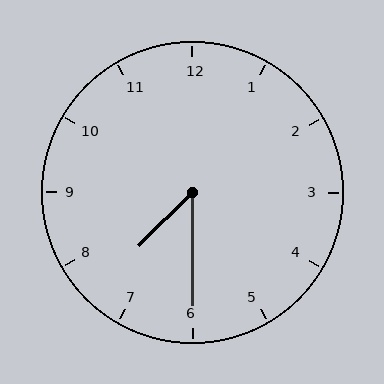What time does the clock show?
7:30.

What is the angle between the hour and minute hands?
Approximately 45 degrees.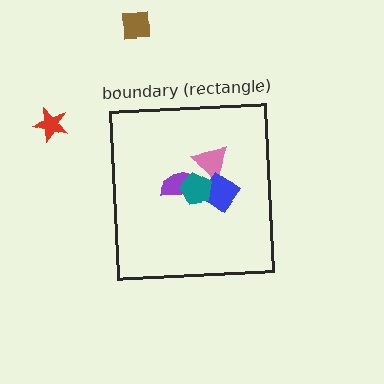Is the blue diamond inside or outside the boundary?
Inside.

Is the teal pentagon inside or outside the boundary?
Inside.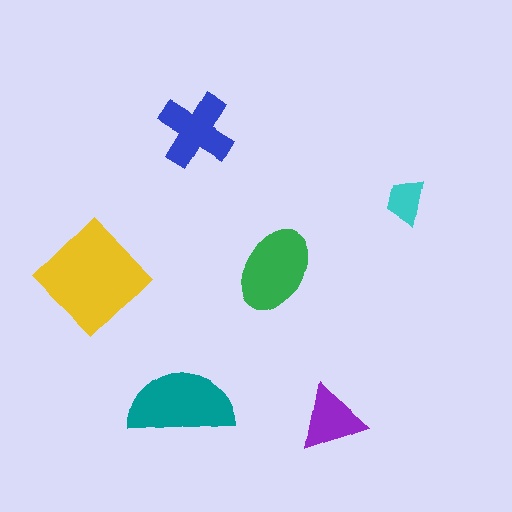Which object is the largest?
The yellow diamond.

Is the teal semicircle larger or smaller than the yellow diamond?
Smaller.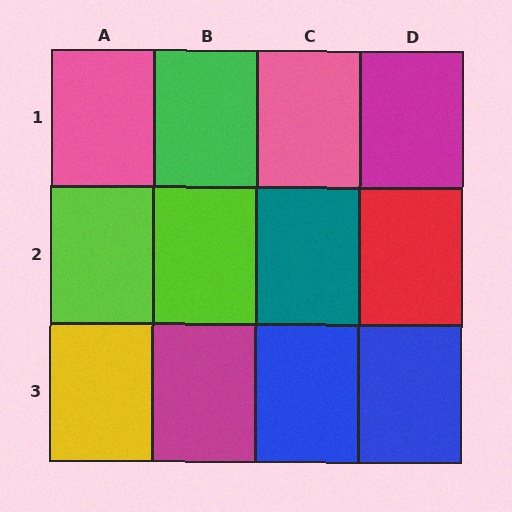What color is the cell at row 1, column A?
Pink.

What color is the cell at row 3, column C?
Blue.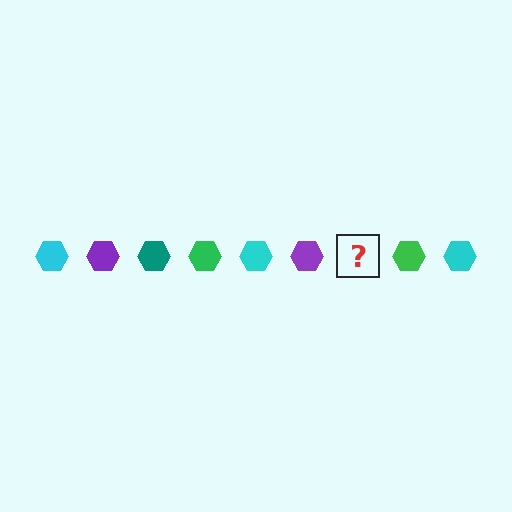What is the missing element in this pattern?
The missing element is a teal hexagon.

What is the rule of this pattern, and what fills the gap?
The rule is that the pattern cycles through cyan, purple, teal, green hexagons. The gap should be filled with a teal hexagon.